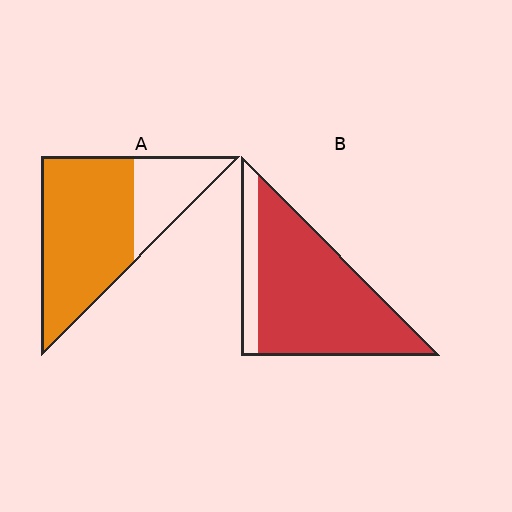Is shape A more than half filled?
Yes.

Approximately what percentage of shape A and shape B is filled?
A is approximately 70% and B is approximately 85%.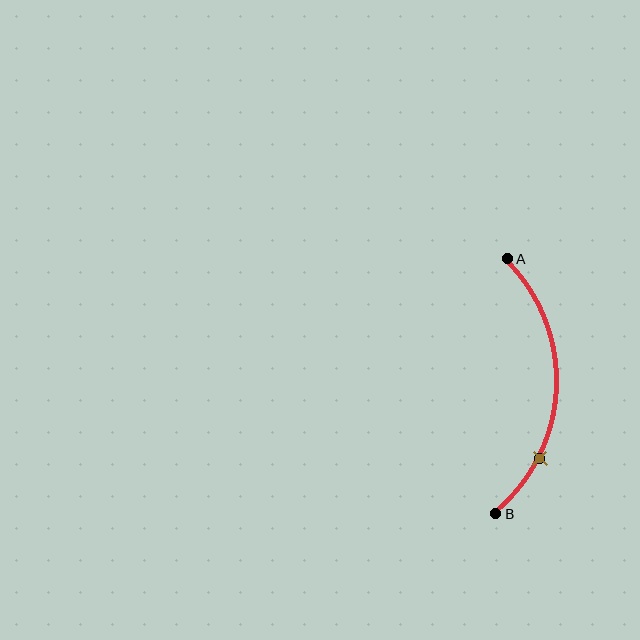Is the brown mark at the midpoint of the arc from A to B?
No. The brown mark lies on the arc but is closer to endpoint B. The arc midpoint would be at the point on the curve equidistant along the arc from both A and B.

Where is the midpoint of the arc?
The arc midpoint is the point on the curve farthest from the straight line joining A and B. It sits to the right of that line.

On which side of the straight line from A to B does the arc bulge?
The arc bulges to the right of the straight line connecting A and B.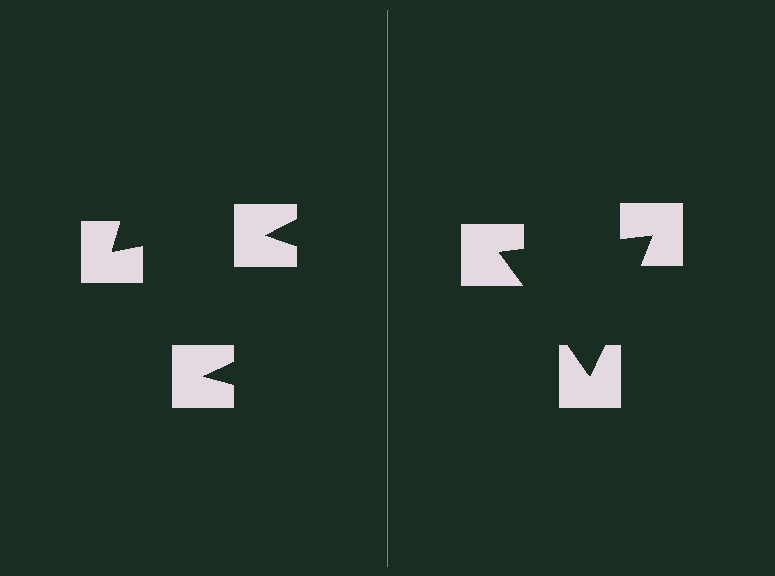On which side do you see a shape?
An illusory triangle appears on the right side. On the left side the wedge cuts are rotated, so no coherent shape forms.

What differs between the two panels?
The notched squares are positioned identically on both sides; only the wedge orientations differ. On the right they align to a triangle; on the left they are misaligned.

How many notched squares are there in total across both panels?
6 — 3 on each side.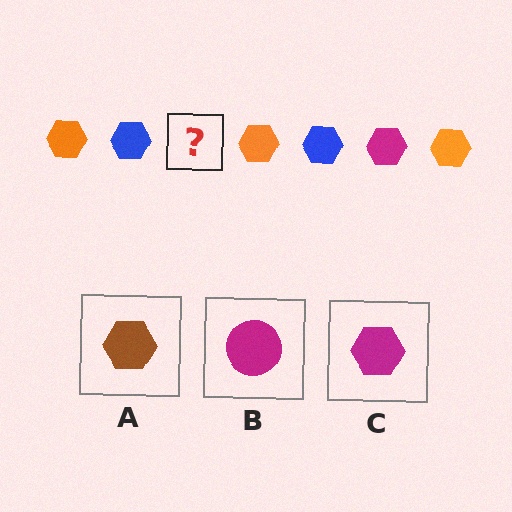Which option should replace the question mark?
Option C.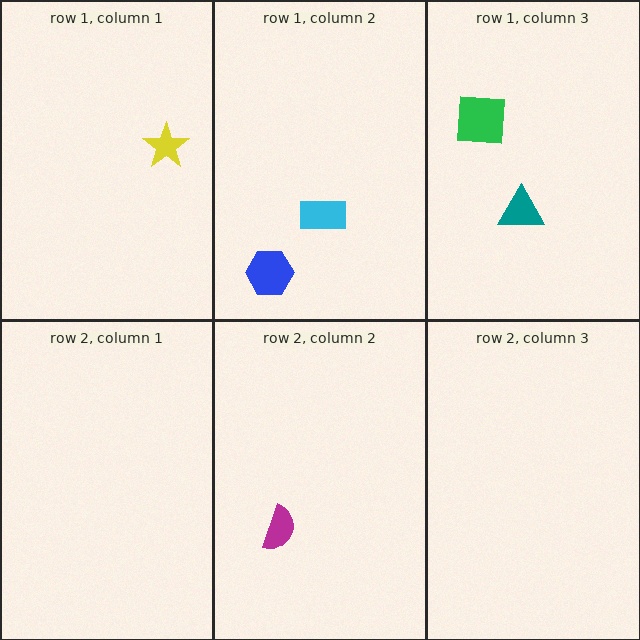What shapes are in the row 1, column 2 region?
The blue hexagon, the cyan rectangle.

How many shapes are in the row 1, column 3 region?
2.